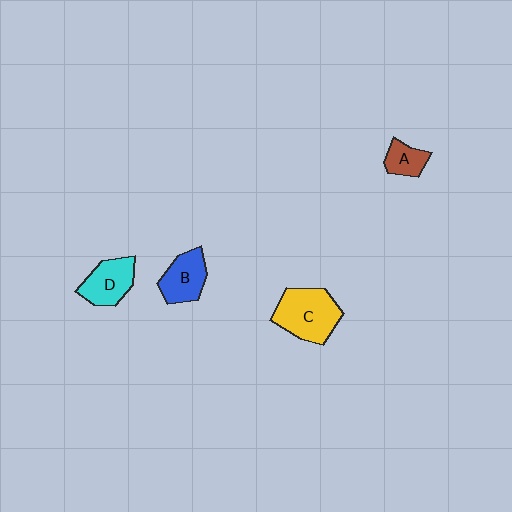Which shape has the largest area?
Shape C (yellow).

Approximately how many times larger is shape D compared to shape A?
Approximately 1.7 times.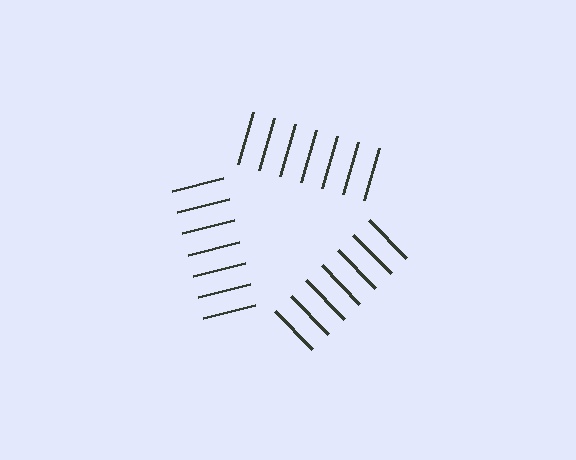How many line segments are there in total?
21 — 7 along each of the 3 edges.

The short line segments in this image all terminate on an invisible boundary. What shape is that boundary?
An illusory triangle — the line segments terminate on its edges but no continuous stroke is drawn.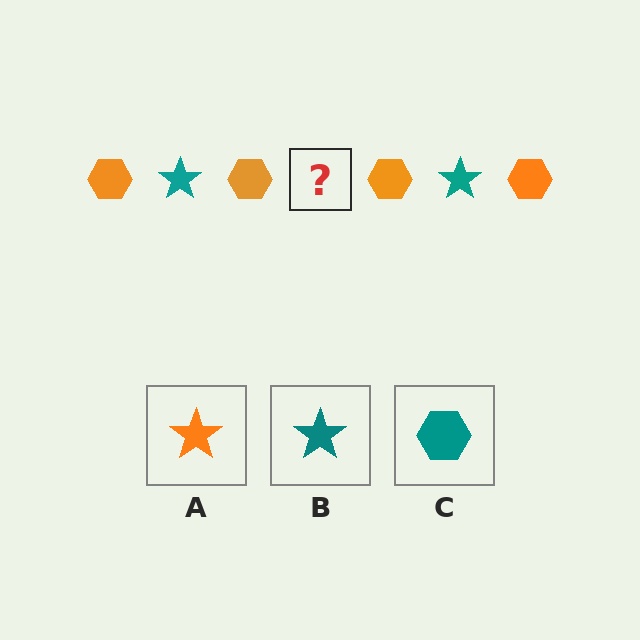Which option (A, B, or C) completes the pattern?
B.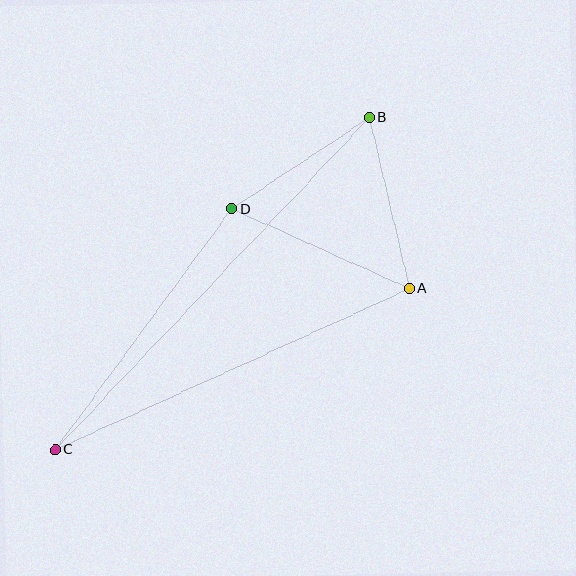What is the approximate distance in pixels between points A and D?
The distance between A and D is approximately 194 pixels.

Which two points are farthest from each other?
Points B and C are farthest from each other.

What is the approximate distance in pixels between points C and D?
The distance between C and D is approximately 299 pixels.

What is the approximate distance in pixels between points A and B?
The distance between A and B is approximately 176 pixels.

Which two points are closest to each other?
Points B and D are closest to each other.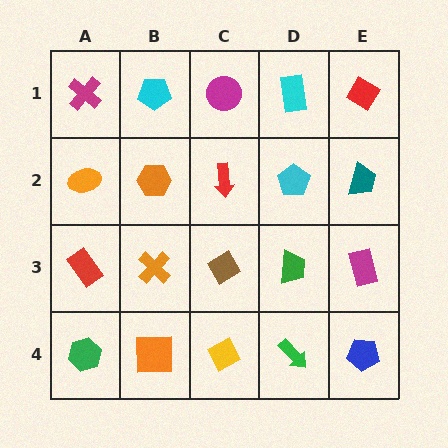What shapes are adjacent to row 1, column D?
A cyan pentagon (row 2, column D), a magenta circle (row 1, column C), a red diamond (row 1, column E).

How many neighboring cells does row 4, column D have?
3.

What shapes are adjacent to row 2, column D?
A cyan rectangle (row 1, column D), a green trapezoid (row 3, column D), a red arrow (row 2, column C), a teal trapezoid (row 2, column E).